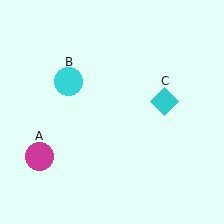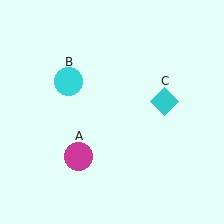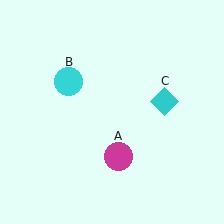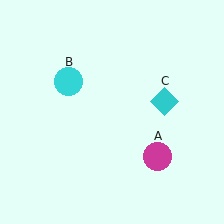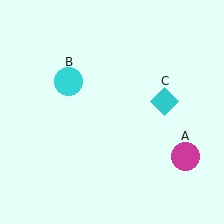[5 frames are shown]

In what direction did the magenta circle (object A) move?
The magenta circle (object A) moved right.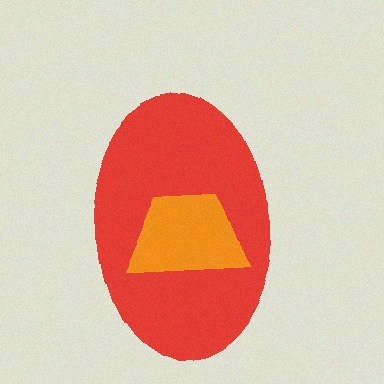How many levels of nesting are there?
2.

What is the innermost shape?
The orange trapezoid.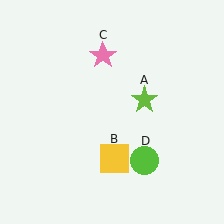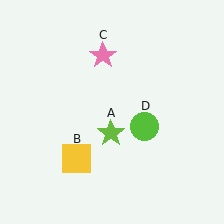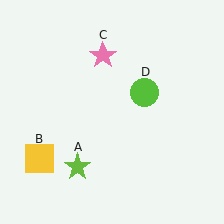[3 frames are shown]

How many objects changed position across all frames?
3 objects changed position: lime star (object A), yellow square (object B), lime circle (object D).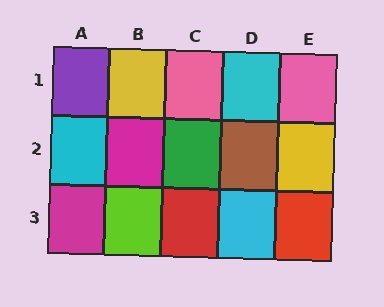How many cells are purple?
1 cell is purple.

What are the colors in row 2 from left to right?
Cyan, magenta, green, brown, yellow.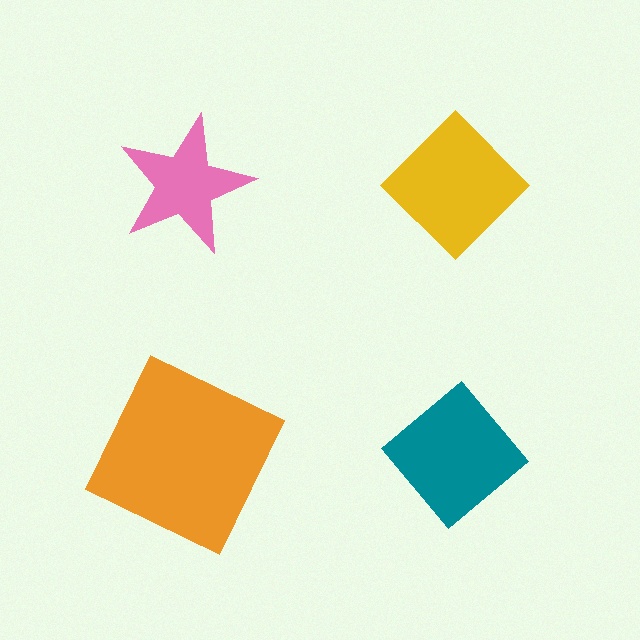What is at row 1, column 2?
A yellow diamond.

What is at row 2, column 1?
An orange square.